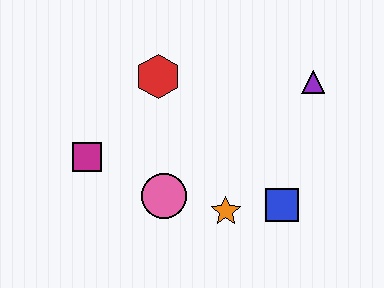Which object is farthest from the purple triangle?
The magenta square is farthest from the purple triangle.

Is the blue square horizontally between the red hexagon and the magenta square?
No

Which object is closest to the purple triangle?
The blue square is closest to the purple triangle.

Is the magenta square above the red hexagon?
No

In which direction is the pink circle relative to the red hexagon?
The pink circle is below the red hexagon.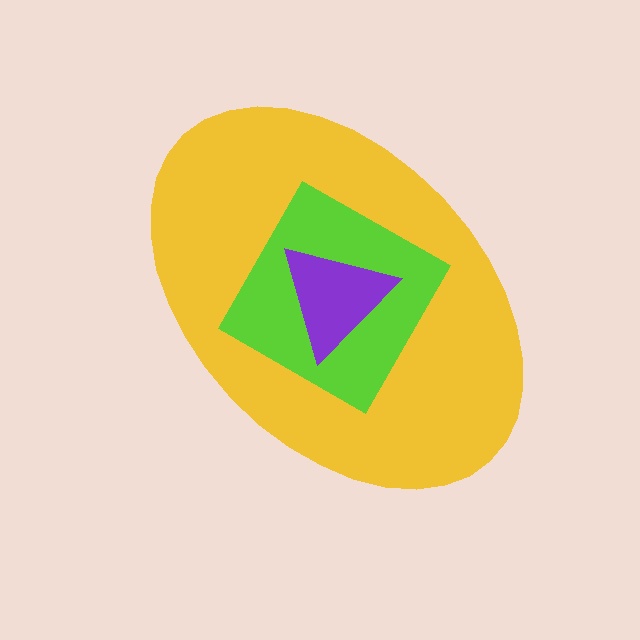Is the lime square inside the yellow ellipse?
Yes.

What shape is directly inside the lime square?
The purple triangle.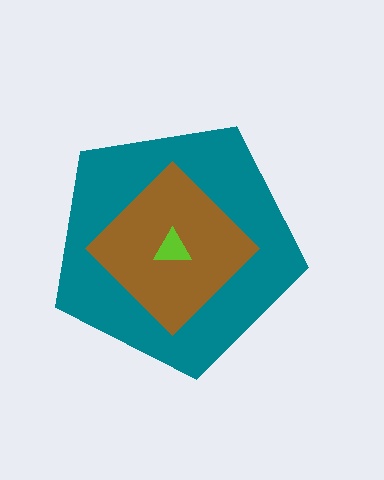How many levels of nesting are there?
3.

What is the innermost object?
The lime triangle.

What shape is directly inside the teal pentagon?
The brown diamond.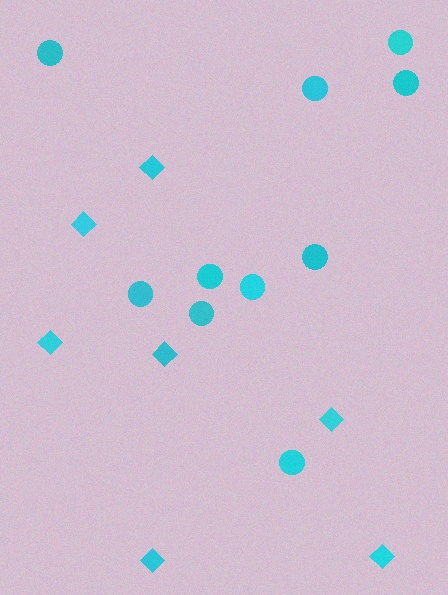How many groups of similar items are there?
There are 2 groups: one group of circles (10) and one group of diamonds (7).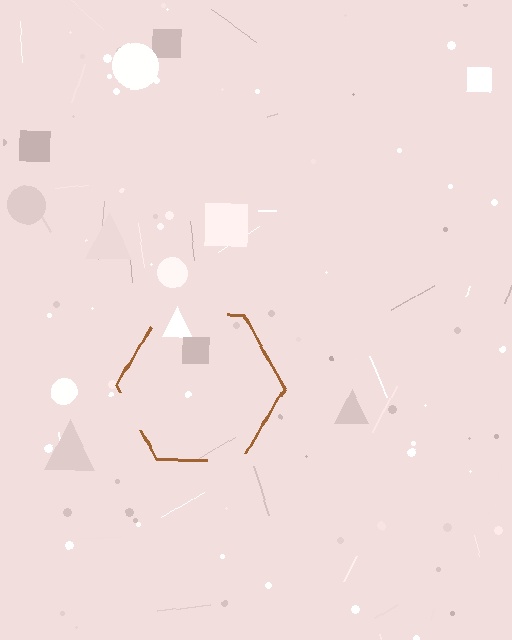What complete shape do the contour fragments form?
The contour fragments form a hexagon.